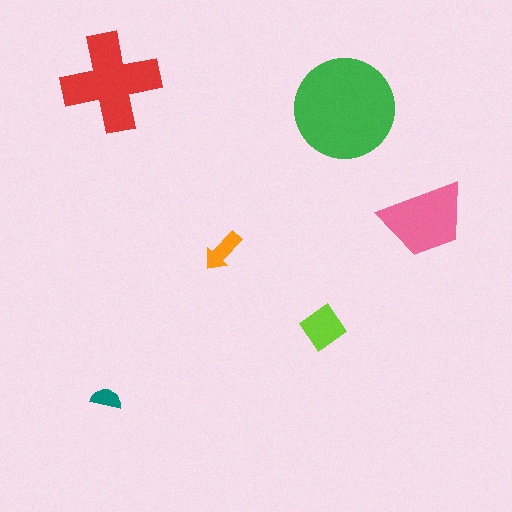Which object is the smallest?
The teal semicircle.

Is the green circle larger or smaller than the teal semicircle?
Larger.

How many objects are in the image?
There are 6 objects in the image.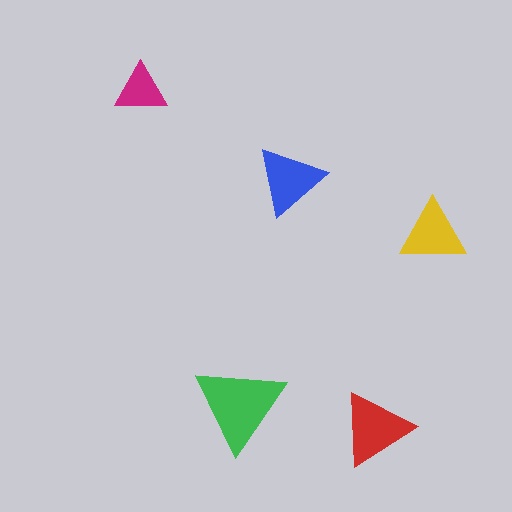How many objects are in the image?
There are 5 objects in the image.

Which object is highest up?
The magenta triangle is topmost.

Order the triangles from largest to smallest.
the green one, the red one, the blue one, the yellow one, the magenta one.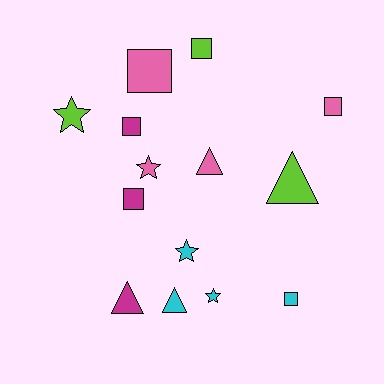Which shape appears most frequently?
Square, with 6 objects.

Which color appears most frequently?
Pink, with 4 objects.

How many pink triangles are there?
There is 1 pink triangle.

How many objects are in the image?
There are 14 objects.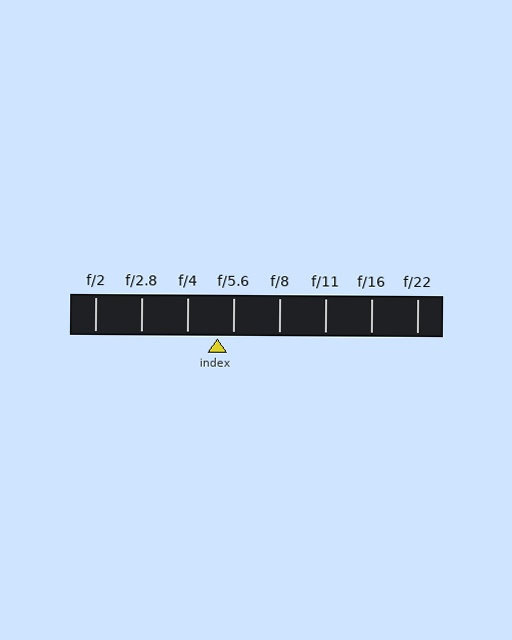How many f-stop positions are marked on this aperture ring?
There are 8 f-stop positions marked.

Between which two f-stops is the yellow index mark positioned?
The index mark is between f/4 and f/5.6.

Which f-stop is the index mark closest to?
The index mark is closest to f/5.6.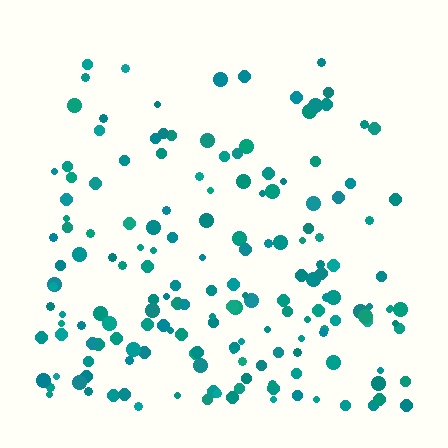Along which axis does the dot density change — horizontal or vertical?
Vertical.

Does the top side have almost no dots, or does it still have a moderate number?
Still a moderate number, just noticeably fewer than the bottom.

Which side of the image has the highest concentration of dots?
The bottom.